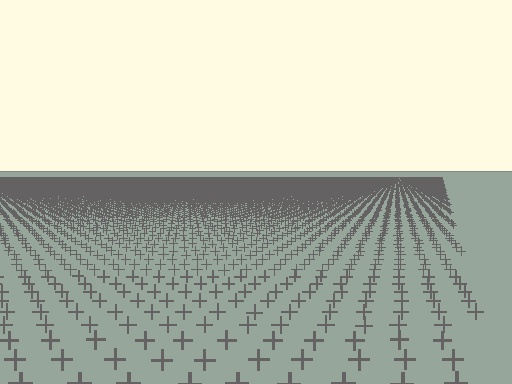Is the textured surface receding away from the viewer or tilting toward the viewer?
The surface is receding away from the viewer. Texture elements get smaller and denser toward the top.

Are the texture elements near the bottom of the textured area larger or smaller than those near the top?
Larger. Near the bottom, elements are closer to the viewer and appear at a bigger on-screen size.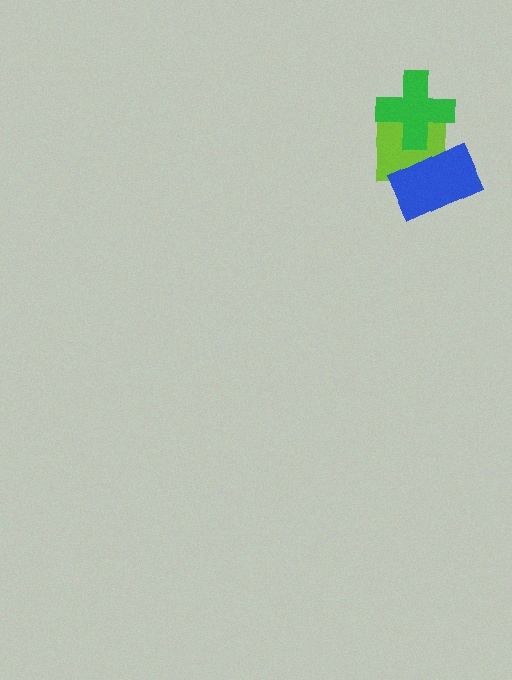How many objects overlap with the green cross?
1 object overlaps with the green cross.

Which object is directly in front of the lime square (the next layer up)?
The green cross is directly in front of the lime square.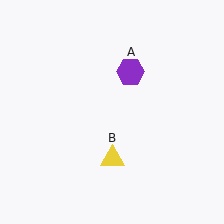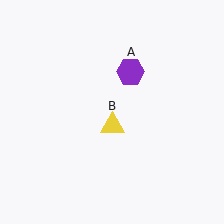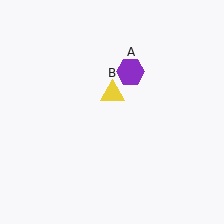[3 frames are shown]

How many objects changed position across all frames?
1 object changed position: yellow triangle (object B).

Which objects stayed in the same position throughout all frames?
Purple hexagon (object A) remained stationary.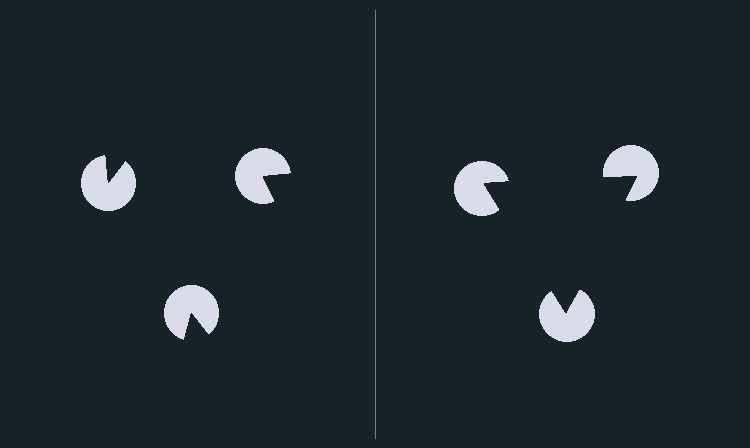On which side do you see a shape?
An illusory triangle appears on the right side. On the left side the wedge cuts are rotated, so no coherent shape forms.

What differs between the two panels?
The pac-man discs are positioned identically on both sides; only the wedge orientations differ. On the right they align to a triangle; on the left they are misaligned.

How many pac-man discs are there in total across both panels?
6 — 3 on each side.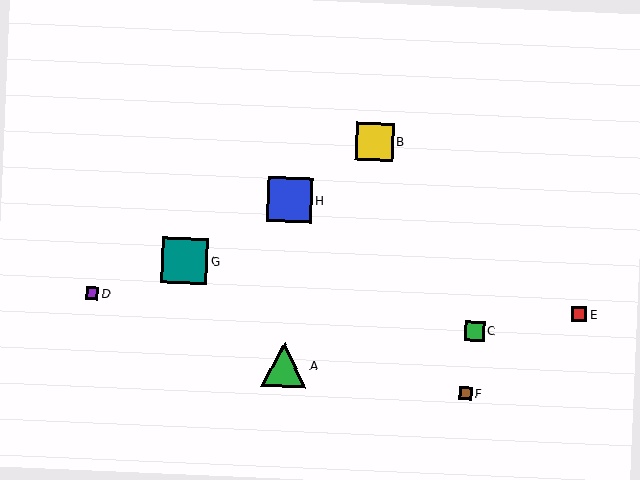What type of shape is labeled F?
Shape F is a brown square.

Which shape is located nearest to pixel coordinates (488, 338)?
The green square (labeled C) at (475, 331) is nearest to that location.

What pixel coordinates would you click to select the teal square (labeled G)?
Click at (185, 260) to select the teal square G.